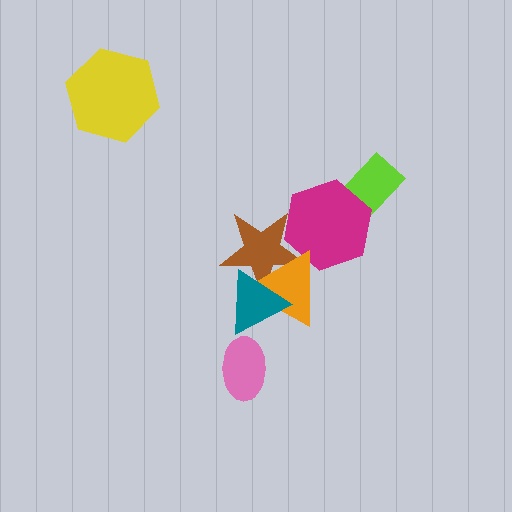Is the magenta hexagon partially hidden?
Yes, it is partially covered by another shape.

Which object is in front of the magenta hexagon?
The orange triangle is in front of the magenta hexagon.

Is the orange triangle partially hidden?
Yes, it is partially covered by another shape.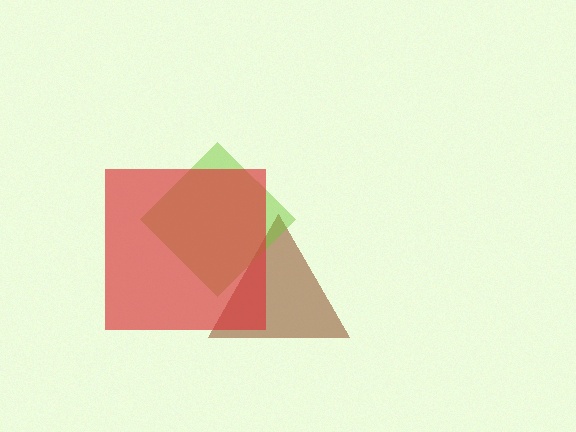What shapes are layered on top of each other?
The layered shapes are: a brown triangle, a lime diamond, a red square.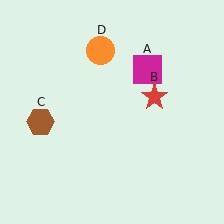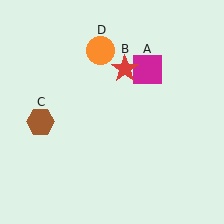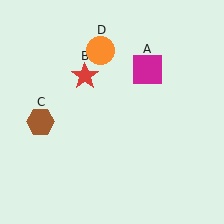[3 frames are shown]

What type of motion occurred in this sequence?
The red star (object B) rotated counterclockwise around the center of the scene.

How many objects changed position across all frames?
1 object changed position: red star (object B).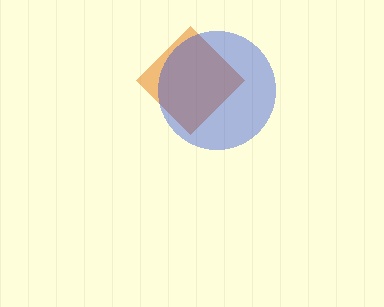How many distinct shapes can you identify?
There are 2 distinct shapes: an orange diamond, a blue circle.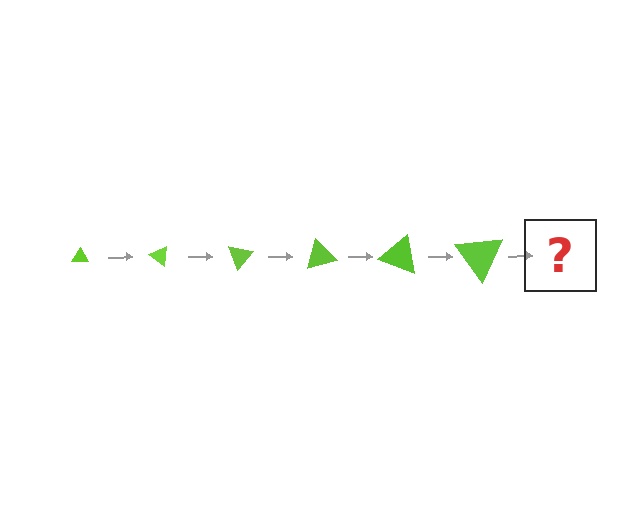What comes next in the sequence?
The next element should be a triangle, larger than the previous one and rotated 210 degrees from the start.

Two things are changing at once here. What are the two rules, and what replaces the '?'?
The two rules are that the triangle grows larger each step and it rotates 35 degrees each step. The '?' should be a triangle, larger than the previous one and rotated 210 degrees from the start.